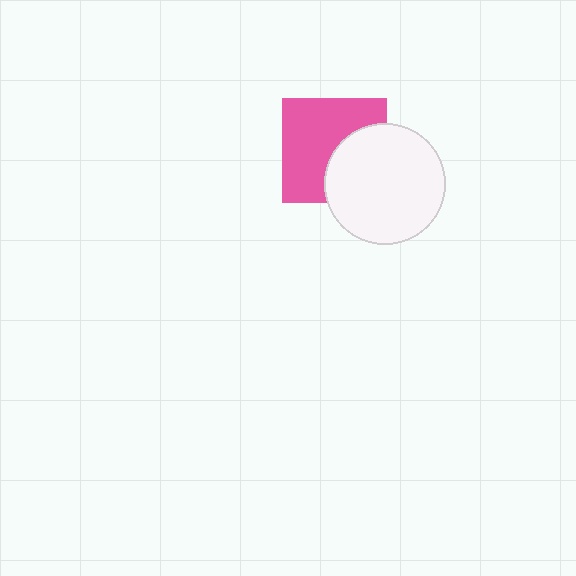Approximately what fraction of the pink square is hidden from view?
Roughly 38% of the pink square is hidden behind the white circle.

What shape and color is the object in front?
The object in front is a white circle.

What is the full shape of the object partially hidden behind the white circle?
The partially hidden object is a pink square.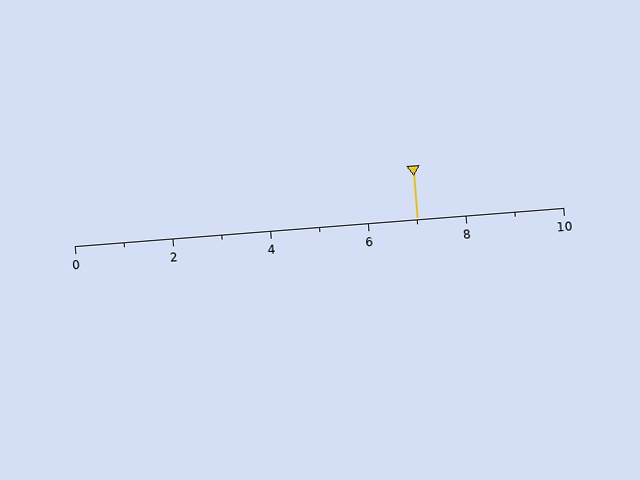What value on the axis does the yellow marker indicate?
The marker indicates approximately 7.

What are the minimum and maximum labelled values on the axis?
The axis runs from 0 to 10.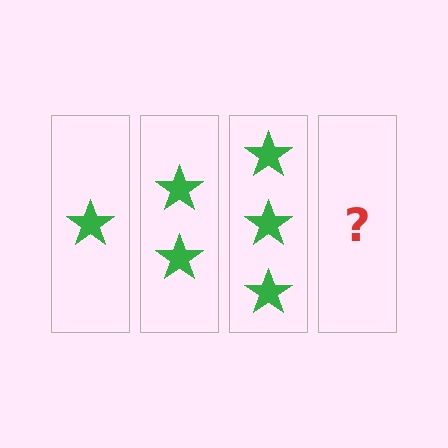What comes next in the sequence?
The next element should be 4 stars.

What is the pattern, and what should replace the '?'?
The pattern is that each step adds one more star. The '?' should be 4 stars.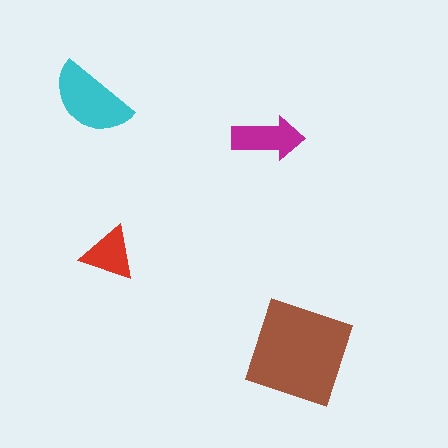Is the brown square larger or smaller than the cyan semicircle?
Larger.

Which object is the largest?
The brown square.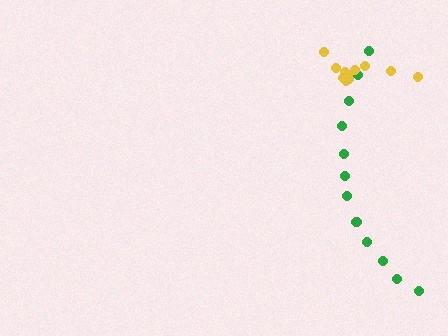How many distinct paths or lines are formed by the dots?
There are 2 distinct paths.